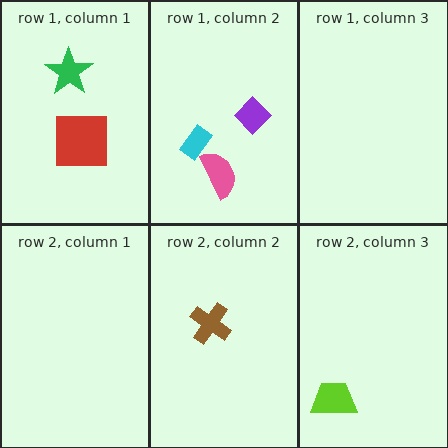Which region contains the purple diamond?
The row 1, column 2 region.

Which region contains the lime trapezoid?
The row 2, column 3 region.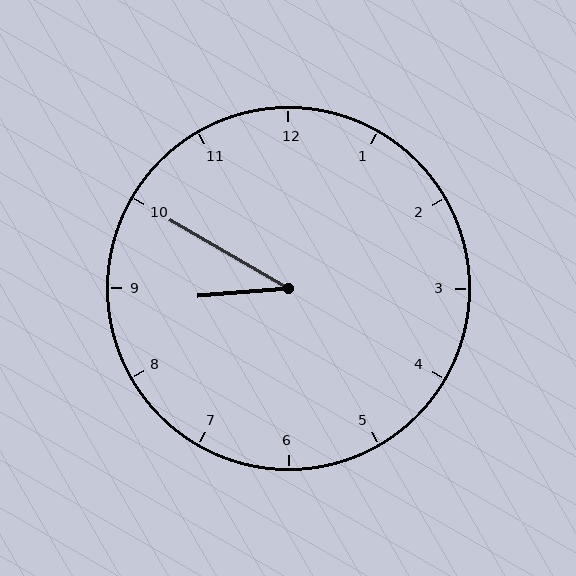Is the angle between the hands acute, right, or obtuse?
It is acute.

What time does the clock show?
8:50.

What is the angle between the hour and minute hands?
Approximately 35 degrees.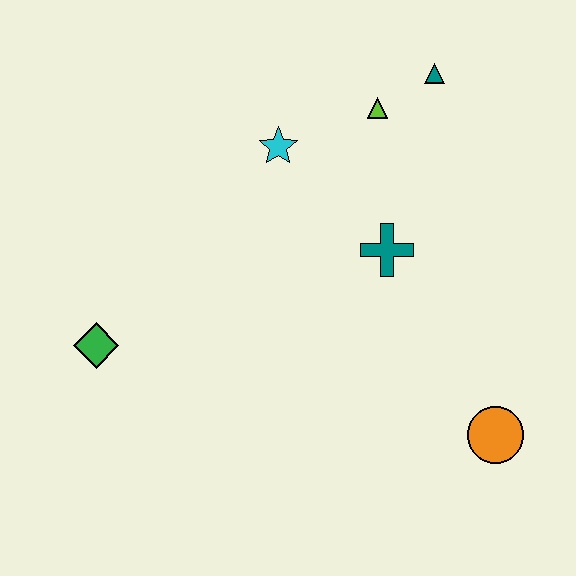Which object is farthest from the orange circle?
The green diamond is farthest from the orange circle.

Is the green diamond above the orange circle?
Yes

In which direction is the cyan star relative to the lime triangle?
The cyan star is to the left of the lime triangle.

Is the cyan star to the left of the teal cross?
Yes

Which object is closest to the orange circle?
The teal cross is closest to the orange circle.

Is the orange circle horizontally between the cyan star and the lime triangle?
No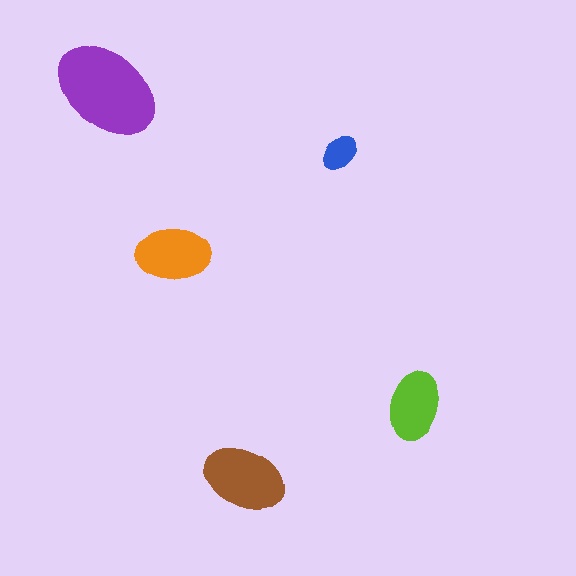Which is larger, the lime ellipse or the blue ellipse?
The lime one.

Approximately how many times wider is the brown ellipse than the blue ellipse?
About 2 times wider.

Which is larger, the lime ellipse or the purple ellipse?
The purple one.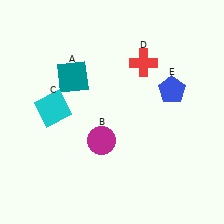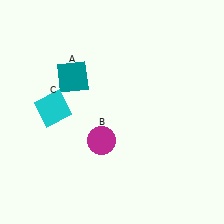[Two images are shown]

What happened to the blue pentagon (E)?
The blue pentagon (E) was removed in Image 2. It was in the top-right area of Image 1.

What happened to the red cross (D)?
The red cross (D) was removed in Image 2. It was in the top-right area of Image 1.